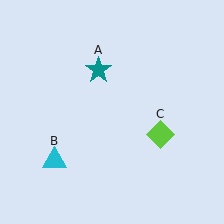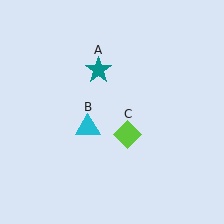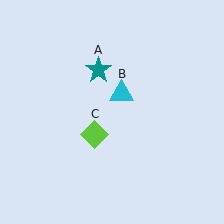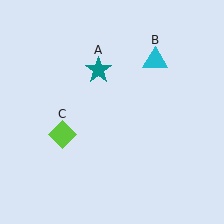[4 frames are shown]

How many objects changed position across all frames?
2 objects changed position: cyan triangle (object B), lime diamond (object C).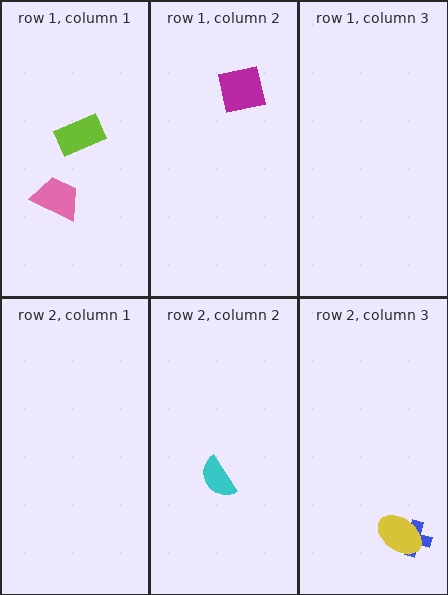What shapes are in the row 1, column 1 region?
The pink trapezoid, the lime rectangle.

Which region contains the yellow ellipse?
The row 2, column 3 region.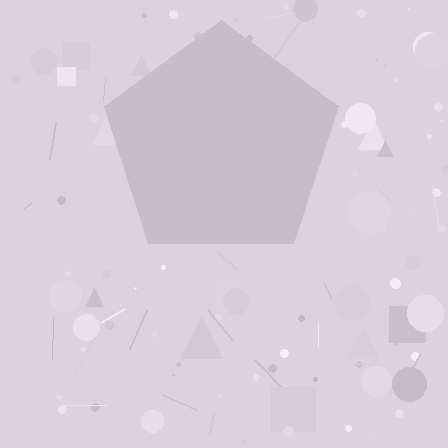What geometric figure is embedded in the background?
A pentagon is embedded in the background.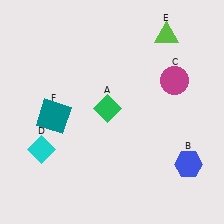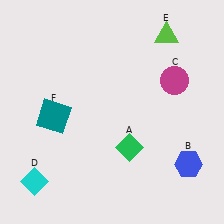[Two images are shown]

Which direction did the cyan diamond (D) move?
The cyan diamond (D) moved down.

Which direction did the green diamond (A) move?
The green diamond (A) moved down.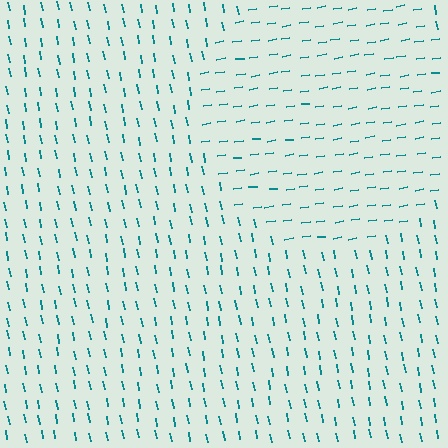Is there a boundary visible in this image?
Yes, there is a texture boundary formed by a change in line orientation.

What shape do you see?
I see a circle.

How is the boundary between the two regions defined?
The boundary is defined purely by a change in line orientation (approximately 88 degrees difference). All lines are the same color and thickness.